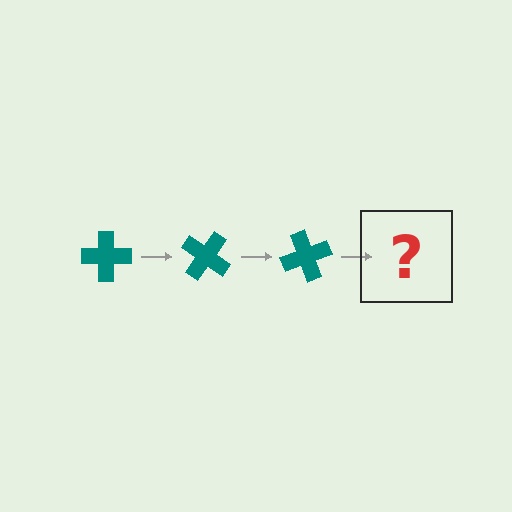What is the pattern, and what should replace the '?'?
The pattern is that the cross rotates 35 degrees each step. The '?' should be a teal cross rotated 105 degrees.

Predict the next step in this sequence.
The next step is a teal cross rotated 105 degrees.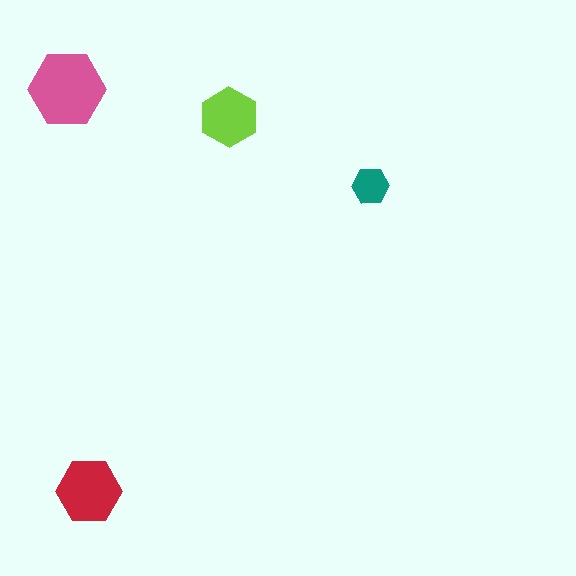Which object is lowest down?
The red hexagon is bottommost.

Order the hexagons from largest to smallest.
the pink one, the red one, the lime one, the teal one.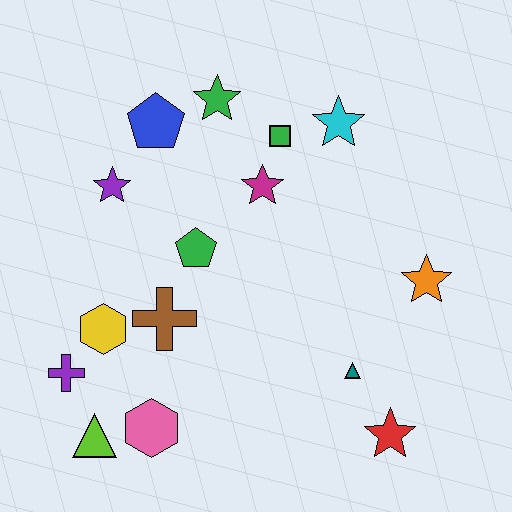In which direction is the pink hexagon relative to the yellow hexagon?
The pink hexagon is below the yellow hexagon.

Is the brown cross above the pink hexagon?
Yes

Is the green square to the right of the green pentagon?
Yes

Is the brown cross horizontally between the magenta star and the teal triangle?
No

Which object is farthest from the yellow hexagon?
The orange star is farthest from the yellow hexagon.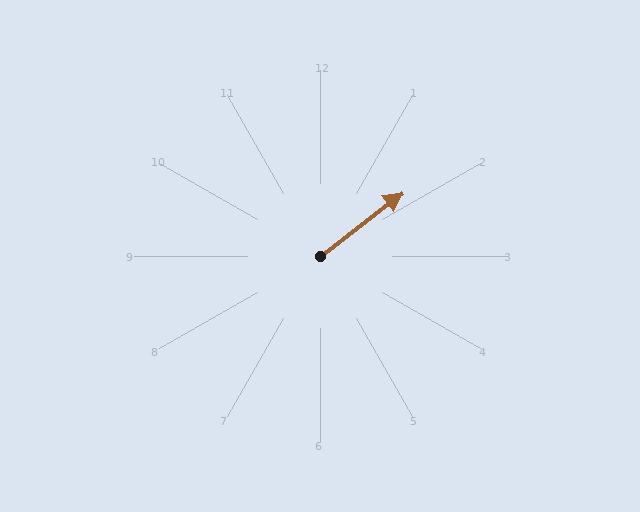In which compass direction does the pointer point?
Northeast.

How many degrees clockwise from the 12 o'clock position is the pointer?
Approximately 52 degrees.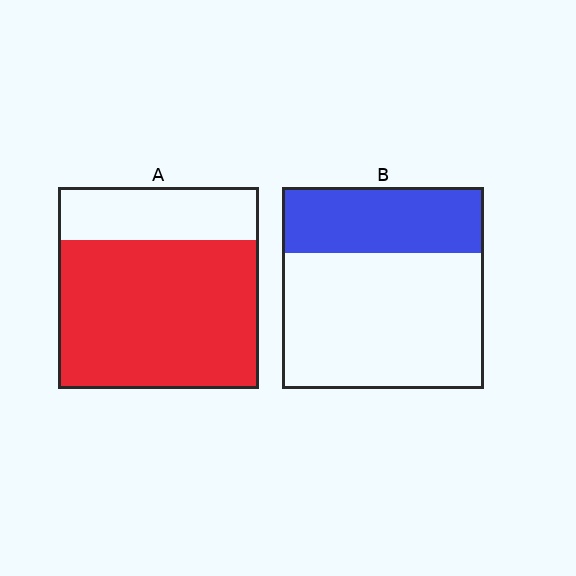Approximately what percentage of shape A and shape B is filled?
A is approximately 75% and B is approximately 35%.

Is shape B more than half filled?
No.